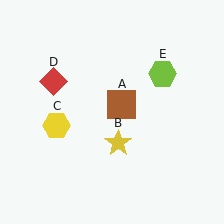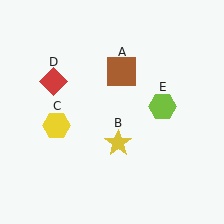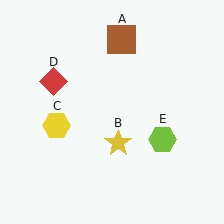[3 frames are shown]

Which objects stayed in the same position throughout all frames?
Yellow star (object B) and yellow hexagon (object C) and red diamond (object D) remained stationary.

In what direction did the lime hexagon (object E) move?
The lime hexagon (object E) moved down.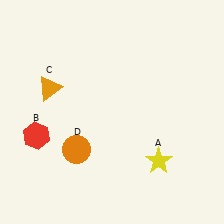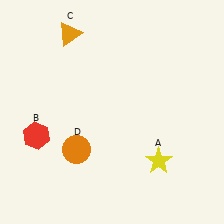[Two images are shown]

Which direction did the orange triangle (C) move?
The orange triangle (C) moved up.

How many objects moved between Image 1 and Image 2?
1 object moved between the two images.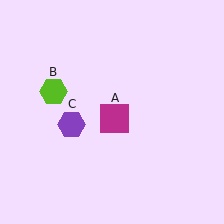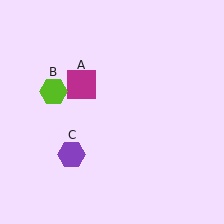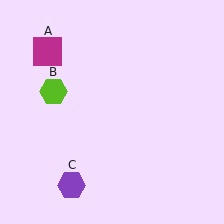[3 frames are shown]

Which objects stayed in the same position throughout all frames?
Lime hexagon (object B) remained stationary.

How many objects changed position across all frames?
2 objects changed position: magenta square (object A), purple hexagon (object C).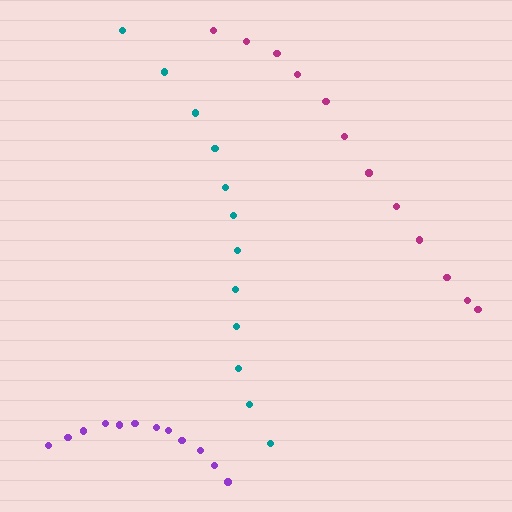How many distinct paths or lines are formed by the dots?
There are 3 distinct paths.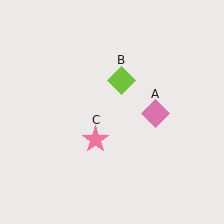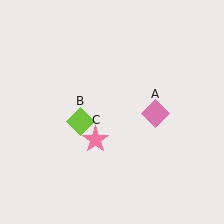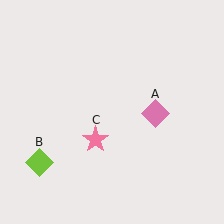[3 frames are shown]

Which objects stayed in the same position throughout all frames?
Pink diamond (object A) and pink star (object C) remained stationary.